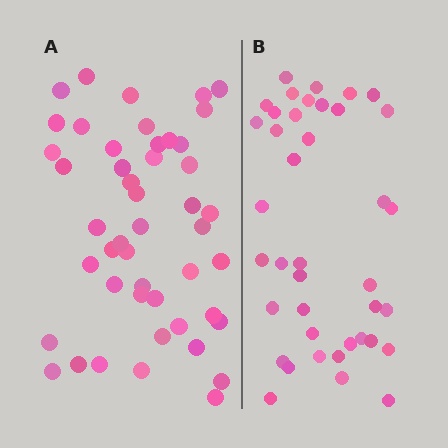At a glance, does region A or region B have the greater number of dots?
Region A (the left region) has more dots.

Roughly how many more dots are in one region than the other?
Region A has roughly 8 or so more dots than region B.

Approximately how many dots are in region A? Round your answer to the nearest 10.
About 50 dots. (The exact count is 47, which rounds to 50.)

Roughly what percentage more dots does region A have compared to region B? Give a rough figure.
About 20% more.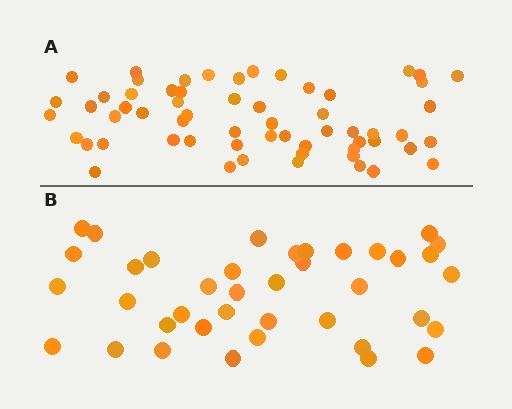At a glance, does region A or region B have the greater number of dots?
Region A (the top region) has more dots.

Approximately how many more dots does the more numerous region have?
Region A has approximately 20 more dots than region B.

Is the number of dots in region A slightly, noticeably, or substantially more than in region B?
Region A has substantially more. The ratio is roughly 1.5 to 1.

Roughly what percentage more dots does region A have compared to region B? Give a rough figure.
About 55% more.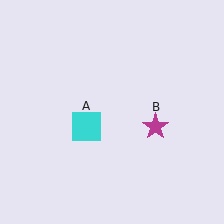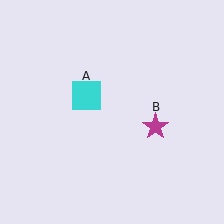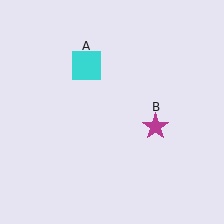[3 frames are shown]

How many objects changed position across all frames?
1 object changed position: cyan square (object A).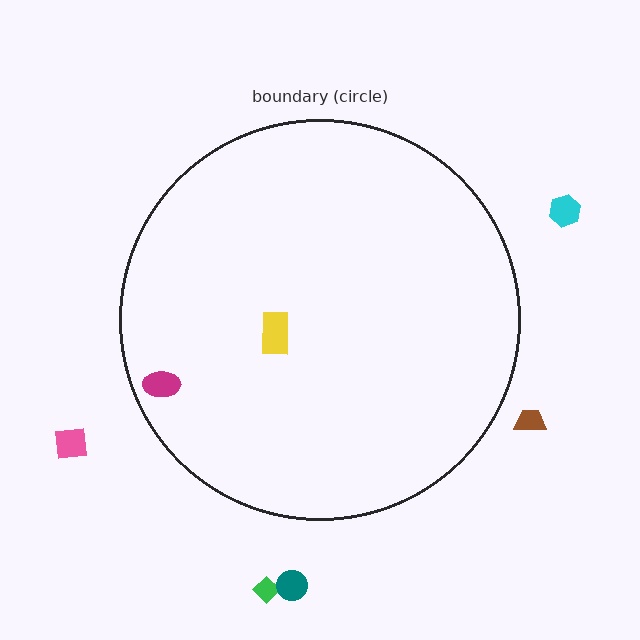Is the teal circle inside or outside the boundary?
Outside.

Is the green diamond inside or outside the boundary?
Outside.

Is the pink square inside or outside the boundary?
Outside.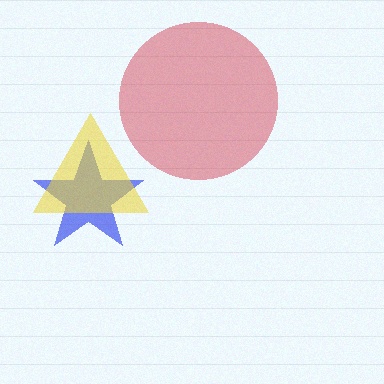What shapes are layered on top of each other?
The layered shapes are: a blue star, a red circle, a yellow triangle.